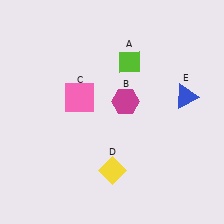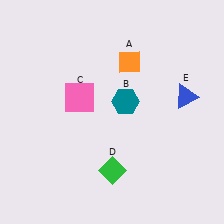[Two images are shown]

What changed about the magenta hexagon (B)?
In Image 1, B is magenta. In Image 2, it changed to teal.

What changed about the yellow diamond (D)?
In Image 1, D is yellow. In Image 2, it changed to green.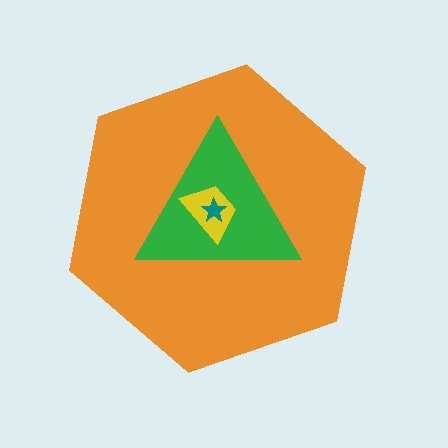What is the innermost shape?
The teal star.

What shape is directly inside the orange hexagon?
The green triangle.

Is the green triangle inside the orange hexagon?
Yes.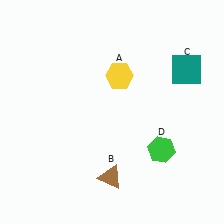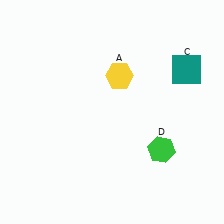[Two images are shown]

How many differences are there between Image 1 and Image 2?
There is 1 difference between the two images.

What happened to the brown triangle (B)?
The brown triangle (B) was removed in Image 2. It was in the bottom-left area of Image 1.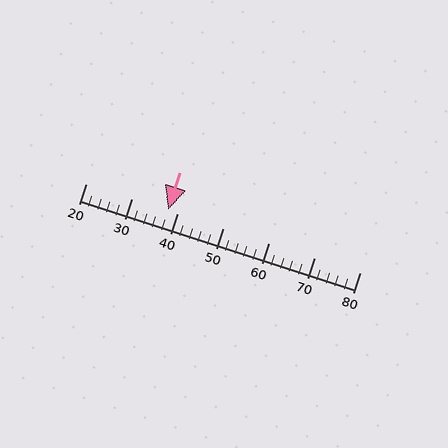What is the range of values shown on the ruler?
The ruler shows values from 20 to 80.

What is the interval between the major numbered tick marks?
The major tick marks are spaced 10 units apart.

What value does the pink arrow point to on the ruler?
The pink arrow points to approximately 38.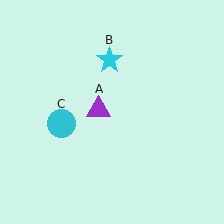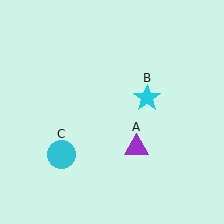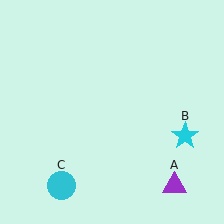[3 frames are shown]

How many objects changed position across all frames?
3 objects changed position: purple triangle (object A), cyan star (object B), cyan circle (object C).